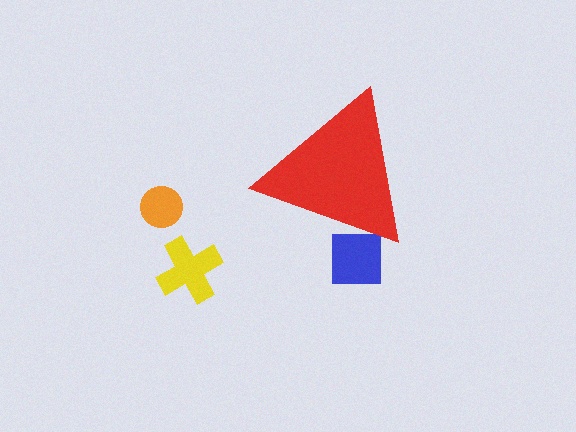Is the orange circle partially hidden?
No, the orange circle is fully visible.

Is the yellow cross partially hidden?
No, the yellow cross is fully visible.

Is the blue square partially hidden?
Yes, the blue square is partially hidden behind the red triangle.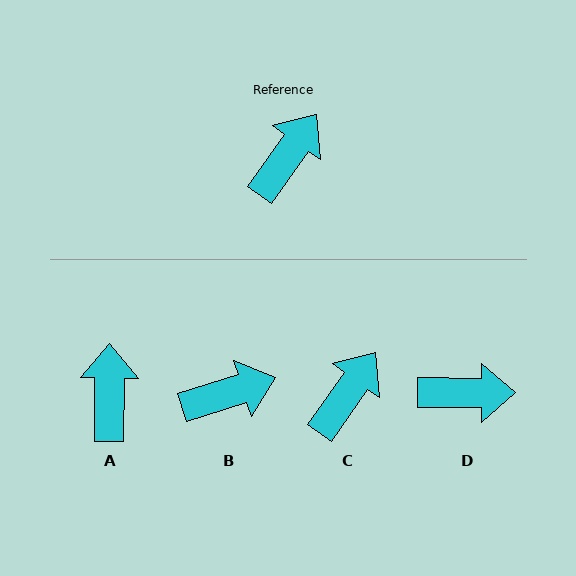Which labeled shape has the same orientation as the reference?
C.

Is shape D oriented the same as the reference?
No, it is off by about 55 degrees.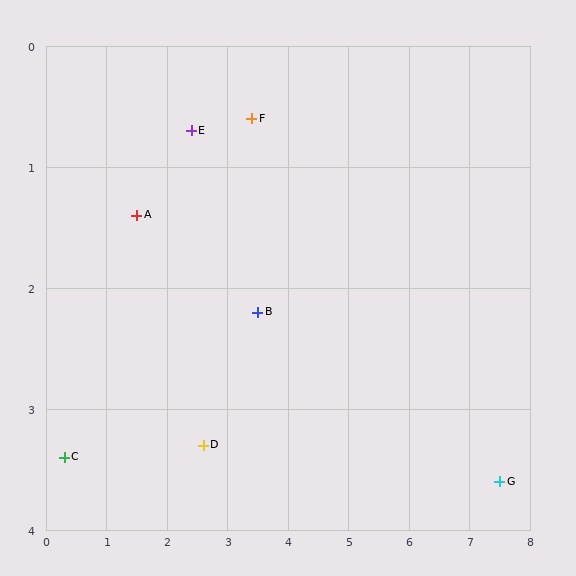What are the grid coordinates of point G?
Point G is at approximately (7.5, 3.6).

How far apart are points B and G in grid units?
Points B and G are about 4.2 grid units apart.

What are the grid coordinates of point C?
Point C is at approximately (0.3, 3.4).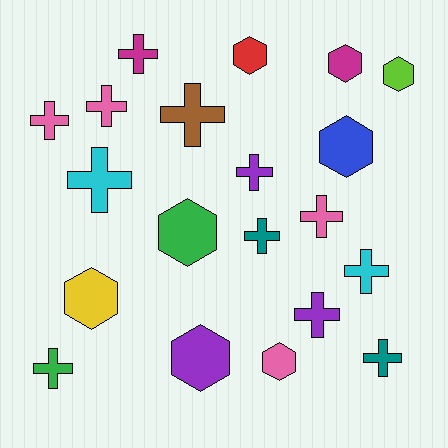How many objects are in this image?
There are 20 objects.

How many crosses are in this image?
There are 12 crosses.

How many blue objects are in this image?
There is 1 blue object.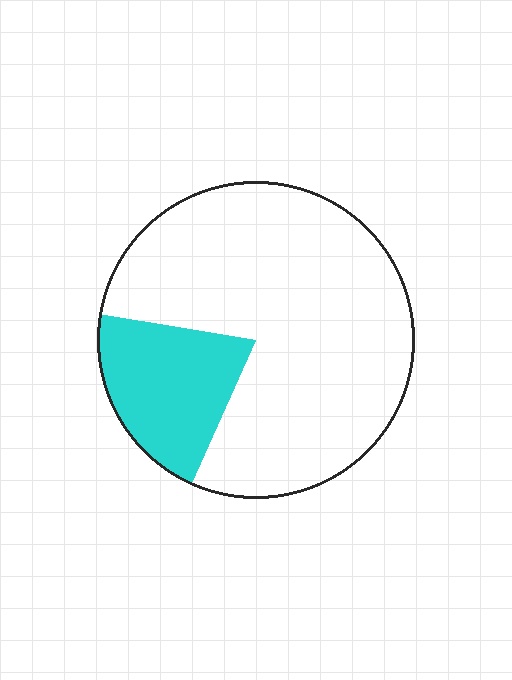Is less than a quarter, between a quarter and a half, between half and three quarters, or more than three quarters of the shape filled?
Less than a quarter.